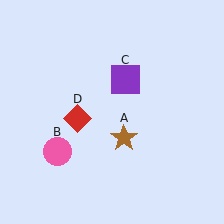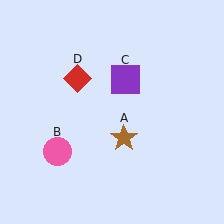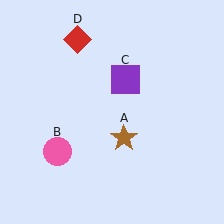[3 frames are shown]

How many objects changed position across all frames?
1 object changed position: red diamond (object D).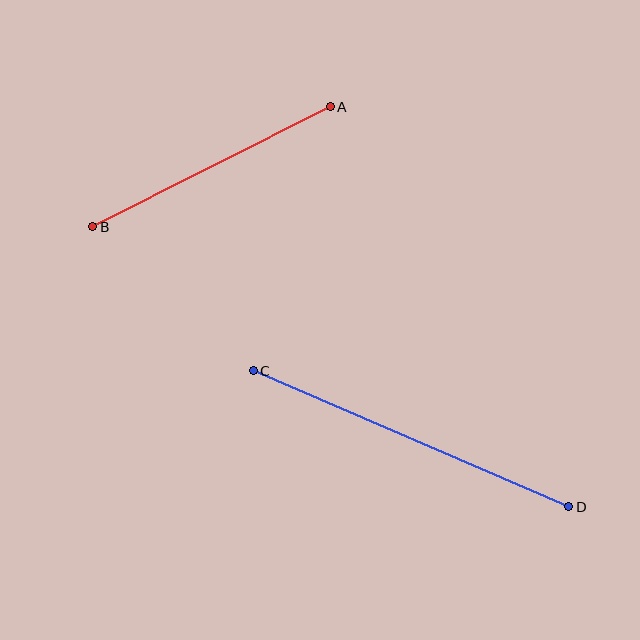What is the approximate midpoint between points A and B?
The midpoint is at approximately (212, 167) pixels.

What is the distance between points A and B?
The distance is approximately 266 pixels.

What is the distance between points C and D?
The distance is approximately 344 pixels.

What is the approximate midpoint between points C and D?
The midpoint is at approximately (411, 439) pixels.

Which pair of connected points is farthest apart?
Points C and D are farthest apart.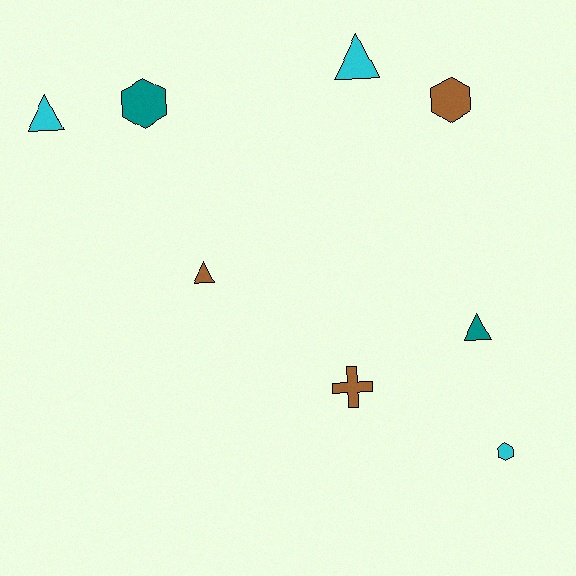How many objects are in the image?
There are 8 objects.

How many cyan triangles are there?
There are 2 cyan triangles.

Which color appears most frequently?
Cyan, with 3 objects.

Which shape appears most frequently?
Triangle, with 4 objects.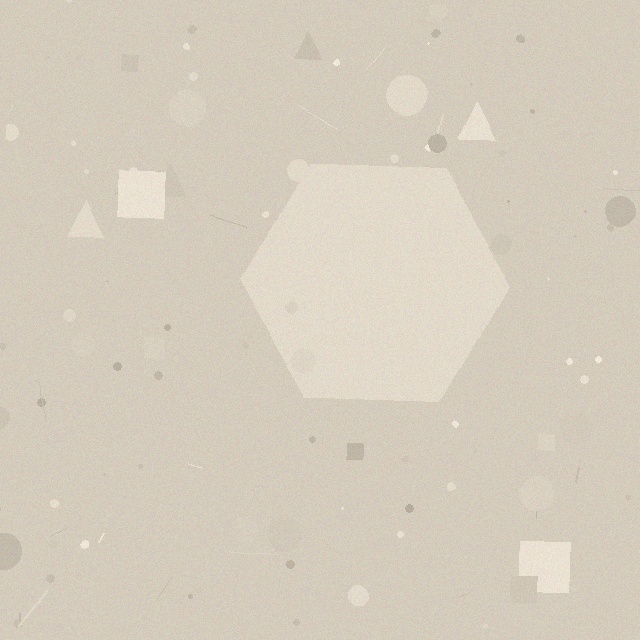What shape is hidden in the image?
A hexagon is hidden in the image.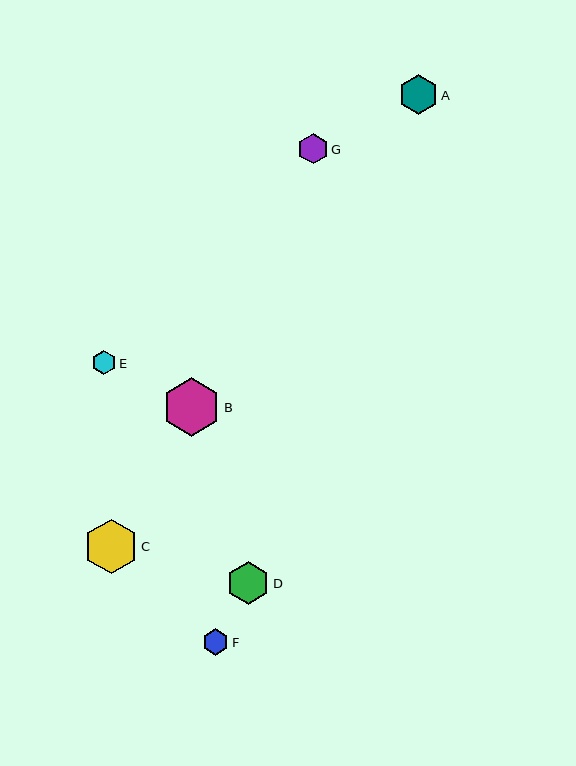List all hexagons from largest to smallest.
From largest to smallest: B, C, D, A, G, F, E.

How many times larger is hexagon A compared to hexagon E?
Hexagon A is approximately 1.6 times the size of hexagon E.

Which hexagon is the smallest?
Hexagon E is the smallest with a size of approximately 24 pixels.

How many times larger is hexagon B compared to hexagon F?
Hexagon B is approximately 2.2 times the size of hexagon F.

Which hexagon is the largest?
Hexagon B is the largest with a size of approximately 58 pixels.